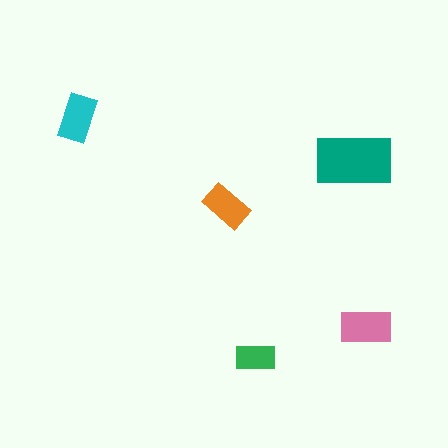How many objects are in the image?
There are 5 objects in the image.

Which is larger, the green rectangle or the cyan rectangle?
The cyan one.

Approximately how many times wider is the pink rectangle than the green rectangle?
About 1.5 times wider.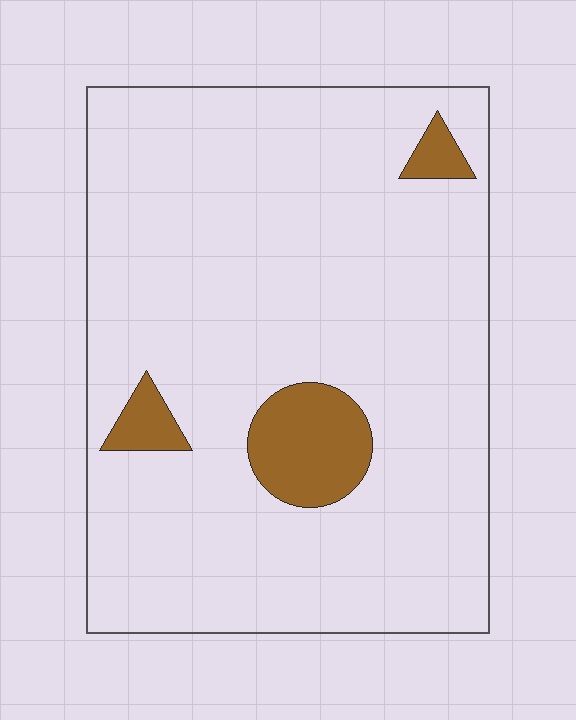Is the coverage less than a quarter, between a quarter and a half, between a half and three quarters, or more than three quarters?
Less than a quarter.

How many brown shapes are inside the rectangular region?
3.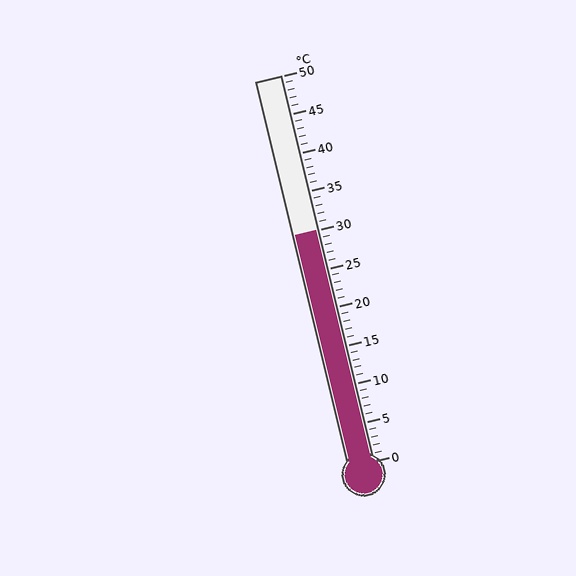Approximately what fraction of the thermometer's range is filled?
The thermometer is filled to approximately 60% of its range.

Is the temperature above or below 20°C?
The temperature is above 20°C.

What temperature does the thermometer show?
The thermometer shows approximately 30°C.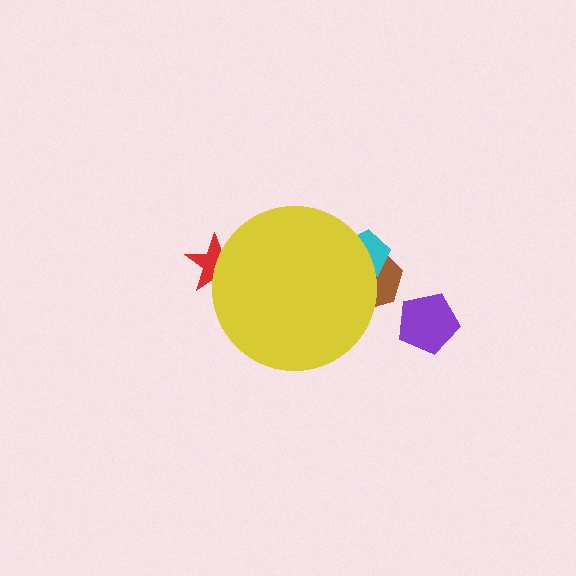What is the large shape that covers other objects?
A yellow circle.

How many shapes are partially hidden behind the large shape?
3 shapes are partially hidden.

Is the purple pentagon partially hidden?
No, the purple pentagon is fully visible.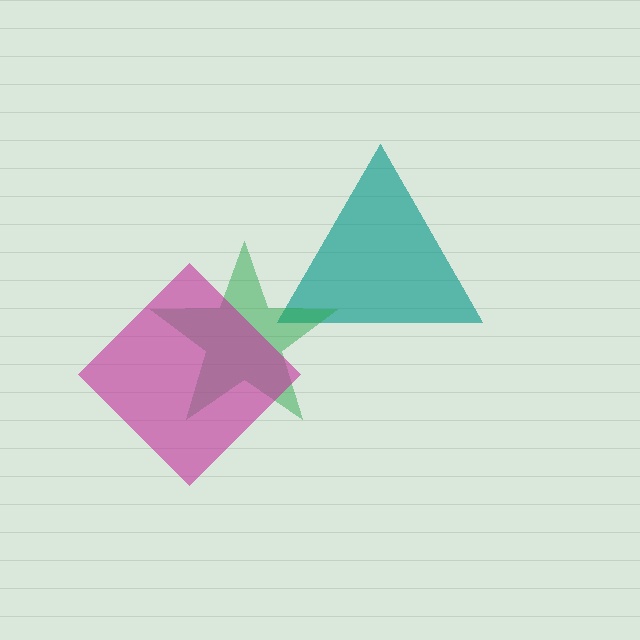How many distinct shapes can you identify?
There are 3 distinct shapes: a teal triangle, a green star, a magenta diamond.